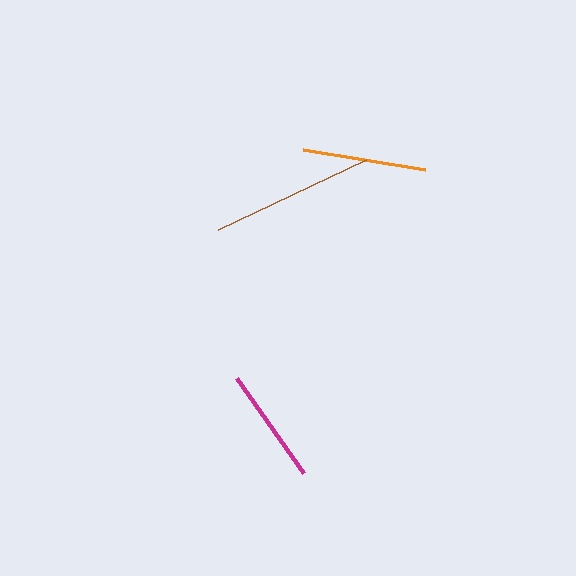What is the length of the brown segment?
The brown segment is approximately 164 pixels long.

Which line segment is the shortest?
The magenta line is the shortest at approximately 116 pixels.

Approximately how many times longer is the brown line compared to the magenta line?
The brown line is approximately 1.4 times the length of the magenta line.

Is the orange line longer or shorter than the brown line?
The brown line is longer than the orange line.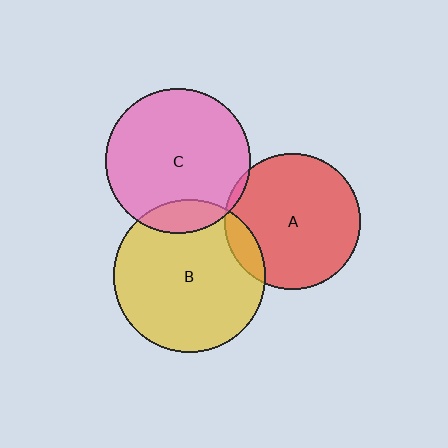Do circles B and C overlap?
Yes.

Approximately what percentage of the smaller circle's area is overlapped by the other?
Approximately 15%.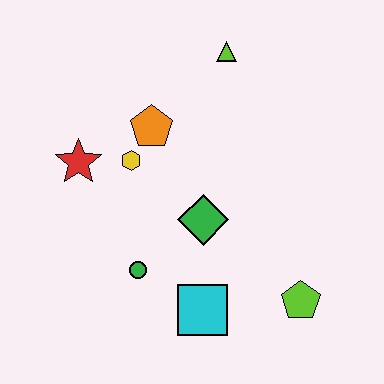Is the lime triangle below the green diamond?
No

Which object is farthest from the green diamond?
The lime triangle is farthest from the green diamond.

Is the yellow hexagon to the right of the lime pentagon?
No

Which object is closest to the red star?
The yellow hexagon is closest to the red star.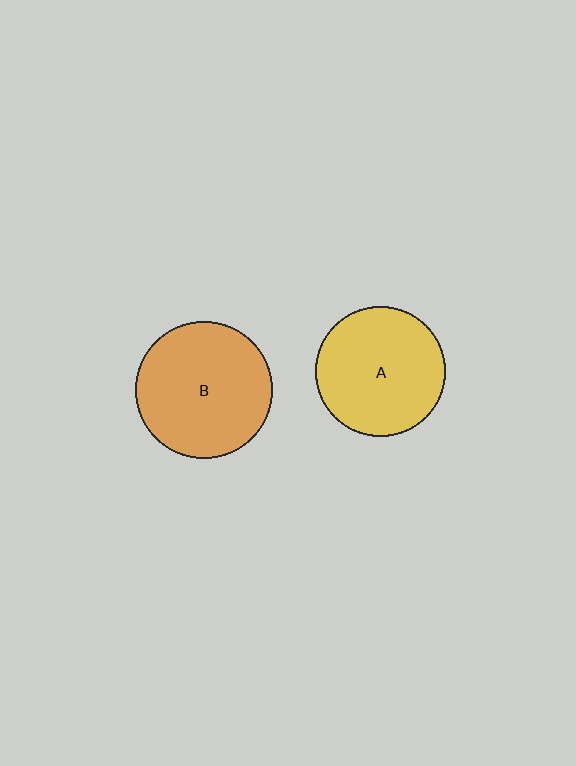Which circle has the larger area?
Circle B (orange).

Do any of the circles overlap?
No, none of the circles overlap.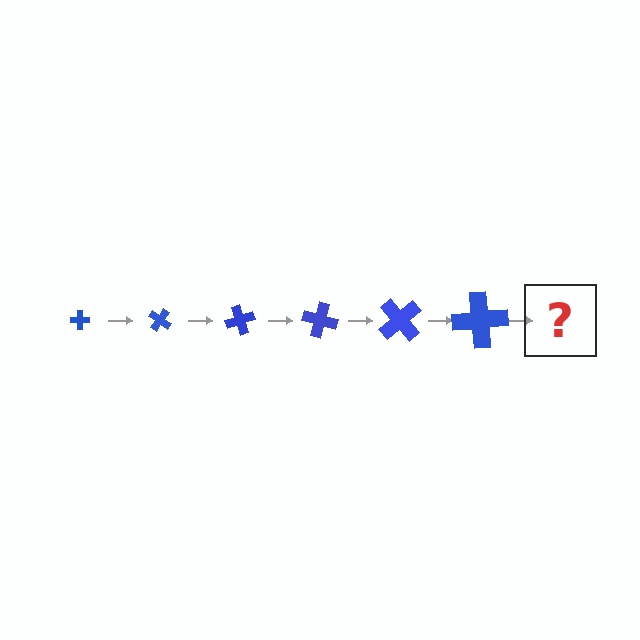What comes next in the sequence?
The next element should be a cross, larger than the previous one and rotated 210 degrees from the start.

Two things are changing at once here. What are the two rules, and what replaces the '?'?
The two rules are that the cross grows larger each step and it rotates 35 degrees each step. The '?' should be a cross, larger than the previous one and rotated 210 degrees from the start.